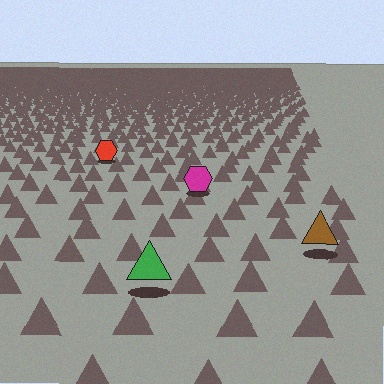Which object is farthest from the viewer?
The red hexagon is farthest from the viewer. It appears smaller and the ground texture around it is denser.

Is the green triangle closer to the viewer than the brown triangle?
Yes. The green triangle is closer — you can tell from the texture gradient: the ground texture is coarser near it.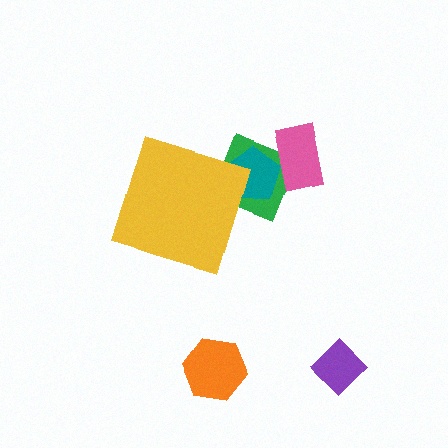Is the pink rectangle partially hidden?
No, the pink rectangle is fully visible.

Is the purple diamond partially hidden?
No, the purple diamond is fully visible.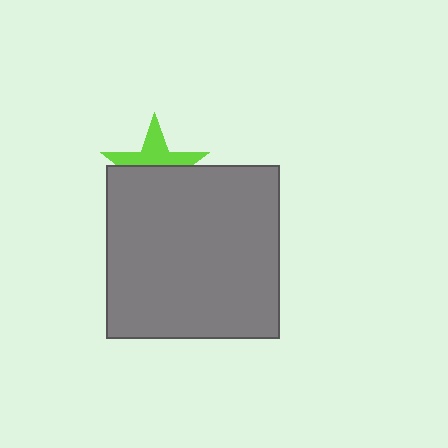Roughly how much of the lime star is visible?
About half of it is visible (roughly 47%).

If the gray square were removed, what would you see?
You would see the complete lime star.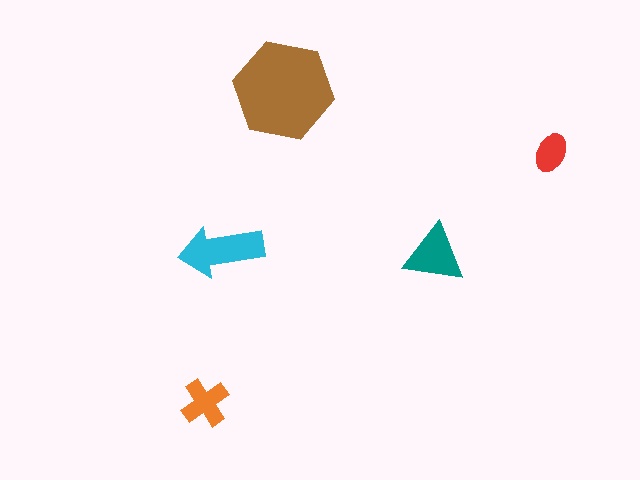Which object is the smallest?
The red ellipse.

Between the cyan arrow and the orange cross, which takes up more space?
The cyan arrow.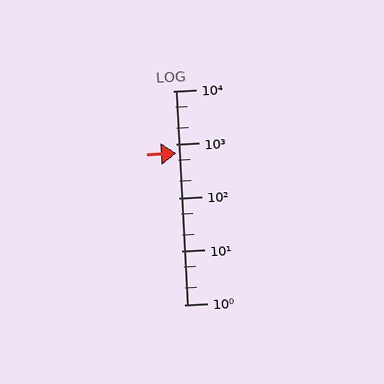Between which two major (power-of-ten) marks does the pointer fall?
The pointer is between 100 and 1000.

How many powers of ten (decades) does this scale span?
The scale spans 4 decades, from 1 to 10000.